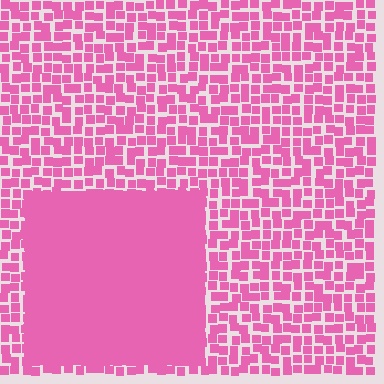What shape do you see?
I see a rectangle.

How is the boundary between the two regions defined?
The boundary is defined by a change in element density (approximately 2.7x ratio). All elements are the same color, size, and shape.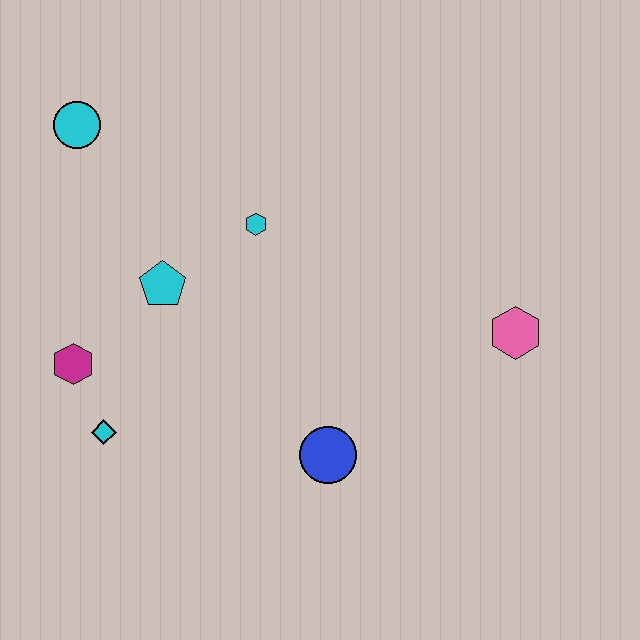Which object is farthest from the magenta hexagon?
The pink hexagon is farthest from the magenta hexagon.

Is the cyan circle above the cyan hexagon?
Yes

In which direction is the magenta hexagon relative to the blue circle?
The magenta hexagon is to the left of the blue circle.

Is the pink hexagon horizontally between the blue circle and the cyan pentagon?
No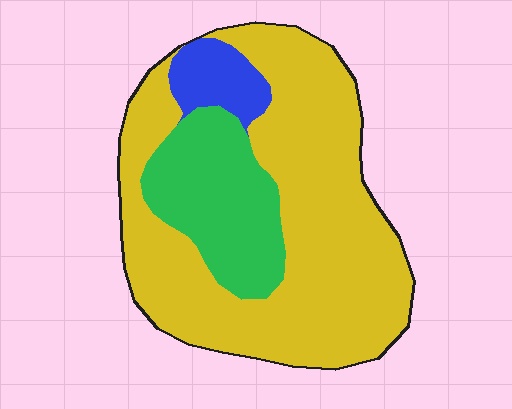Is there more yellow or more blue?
Yellow.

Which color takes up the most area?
Yellow, at roughly 70%.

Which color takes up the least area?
Blue, at roughly 10%.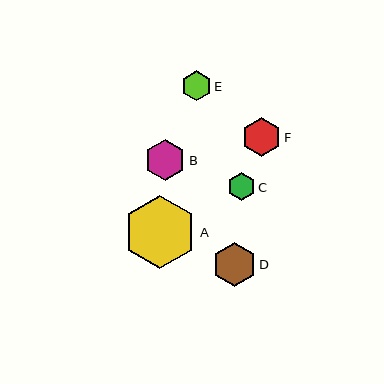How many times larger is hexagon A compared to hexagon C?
Hexagon A is approximately 2.7 times the size of hexagon C.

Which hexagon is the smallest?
Hexagon C is the smallest with a size of approximately 27 pixels.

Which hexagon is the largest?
Hexagon A is the largest with a size of approximately 73 pixels.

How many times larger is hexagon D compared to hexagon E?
Hexagon D is approximately 1.5 times the size of hexagon E.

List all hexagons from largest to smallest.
From largest to smallest: A, D, B, F, E, C.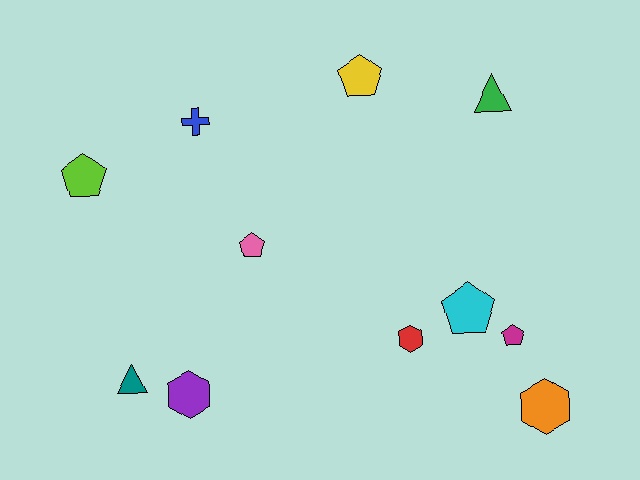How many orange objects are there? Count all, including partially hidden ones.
There is 1 orange object.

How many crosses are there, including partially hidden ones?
There is 1 cross.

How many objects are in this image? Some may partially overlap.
There are 11 objects.